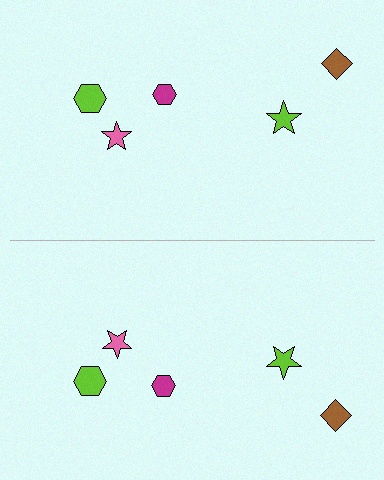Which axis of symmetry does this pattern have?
The pattern has a horizontal axis of symmetry running through the center of the image.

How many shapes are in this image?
There are 10 shapes in this image.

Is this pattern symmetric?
Yes, this pattern has bilateral (reflection) symmetry.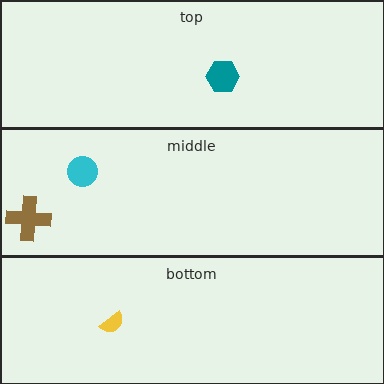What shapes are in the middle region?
The cyan circle, the brown cross.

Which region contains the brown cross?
The middle region.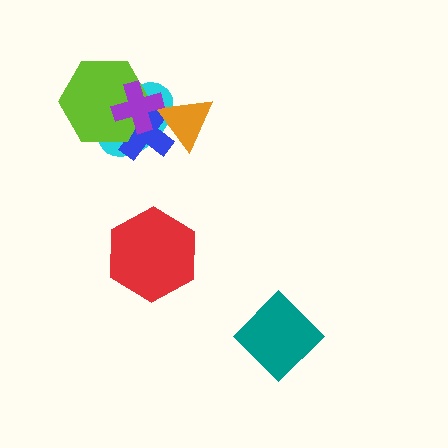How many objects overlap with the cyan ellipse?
4 objects overlap with the cyan ellipse.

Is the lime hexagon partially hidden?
Yes, it is partially covered by another shape.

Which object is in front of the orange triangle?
The purple cross is in front of the orange triangle.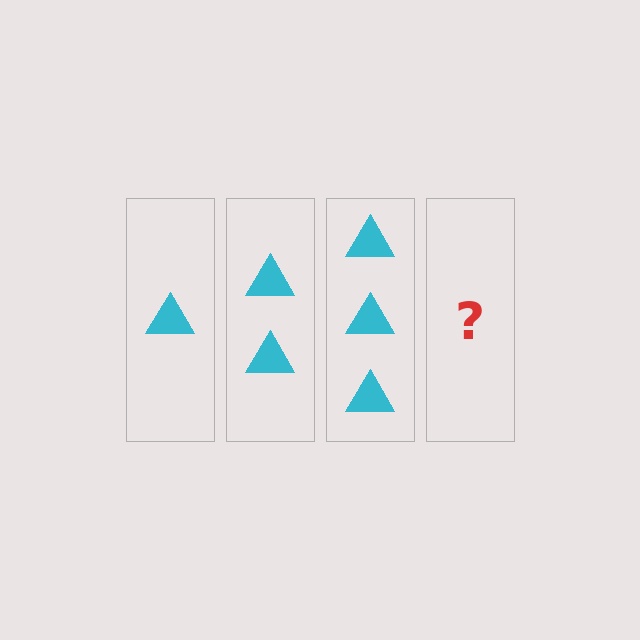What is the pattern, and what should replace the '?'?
The pattern is that each step adds one more triangle. The '?' should be 4 triangles.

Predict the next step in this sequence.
The next step is 4 triangles.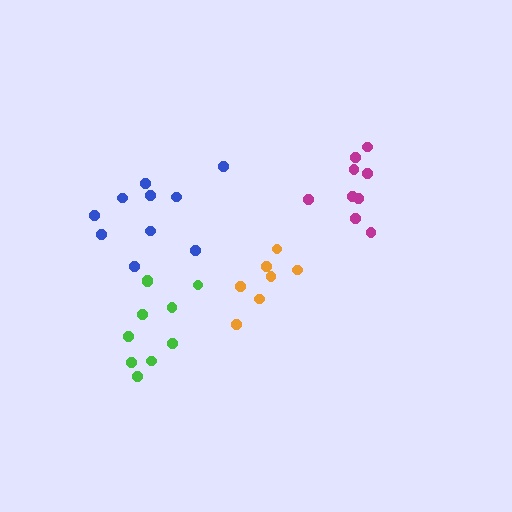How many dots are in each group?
Group 1: 7 dots, Group 2: 9 dots, Group 3: 10 dots, Group 4: 10 dots (36 total).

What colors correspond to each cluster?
The clusters are colored: orange, magenta, blue, green.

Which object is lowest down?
The green cluster is bottommost.